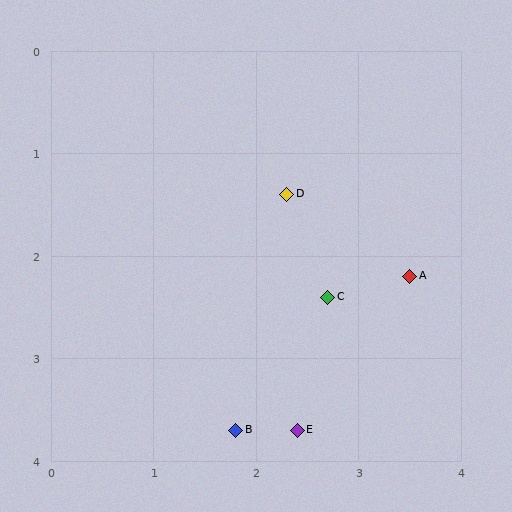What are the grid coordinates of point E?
Point E is at approximately (2.4, 3.7).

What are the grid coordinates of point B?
Point B is at approximately (1.8, 3.7).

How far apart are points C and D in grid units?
Points C and D are about 1.1 grid units apart.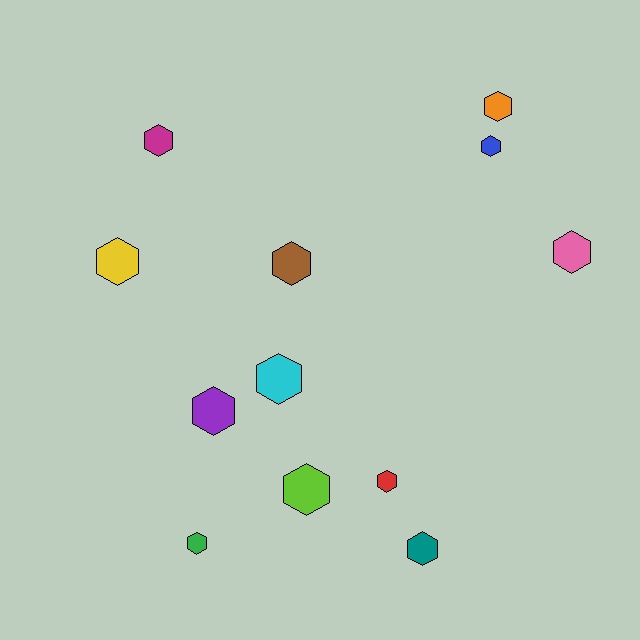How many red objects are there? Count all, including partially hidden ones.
There is 1 red object.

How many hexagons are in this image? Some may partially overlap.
There are 12 hexagons.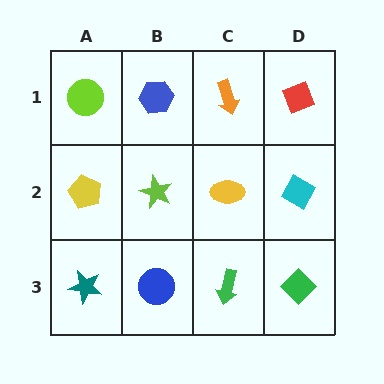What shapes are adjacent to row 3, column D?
A cyan diamond (row 2, column D), a green arrow (row 3, column C).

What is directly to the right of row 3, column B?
A green arrow.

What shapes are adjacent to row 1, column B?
A lime star (row 2, column B), a lime circle (row 1, column A), an orange arrow (row 1, column C).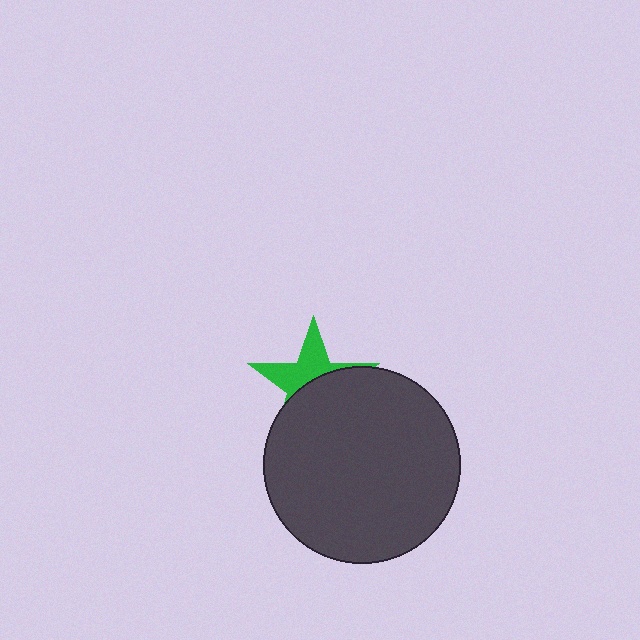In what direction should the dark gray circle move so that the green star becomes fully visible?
The dark gray circle should move down. That is the shortest direction to clear the overlap and leave the green star fully visible.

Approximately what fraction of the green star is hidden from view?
Roughly 57% of the green star is hidden behind the dark gray circle.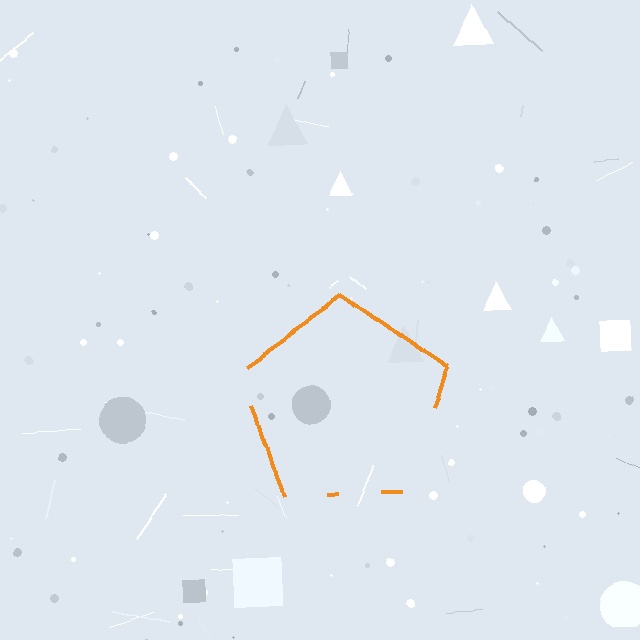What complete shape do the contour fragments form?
The contour fragments form a pentagon.